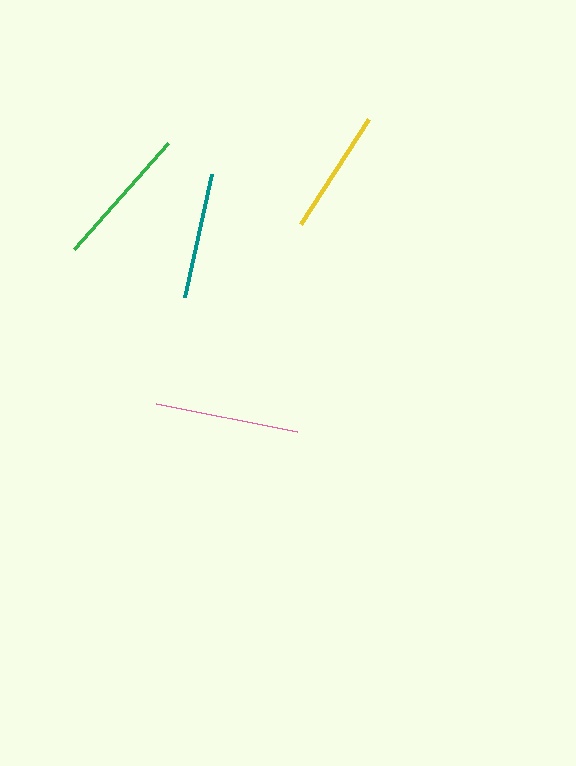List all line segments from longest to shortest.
From longest to shortest: pink, green, teal, yellow.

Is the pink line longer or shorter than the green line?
The pink line is longer than the green line.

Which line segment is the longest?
The pink line is the longest at approximately 144 pixels.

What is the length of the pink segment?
The pink segment is approximately 144 pixels long.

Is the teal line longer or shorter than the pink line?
The pink line is longer than the teal line.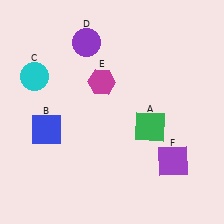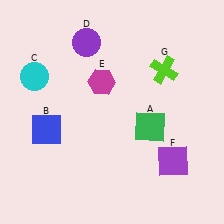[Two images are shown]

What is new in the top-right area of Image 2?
A lime cross (G) was added in the top-right area of Image 2.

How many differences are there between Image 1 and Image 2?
There is 1 difference between the two images.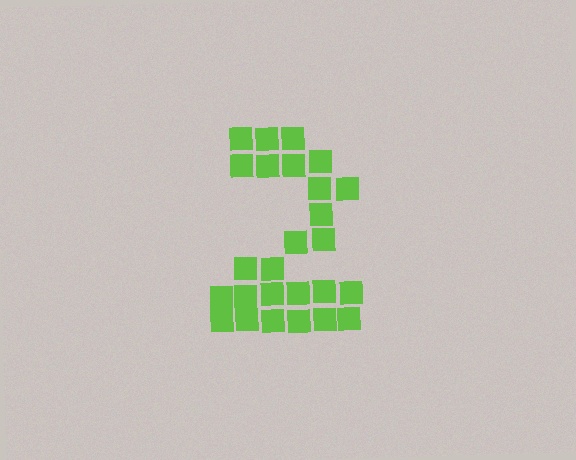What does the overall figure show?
The overall figure shows the digit 2.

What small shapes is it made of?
It is made of small squares.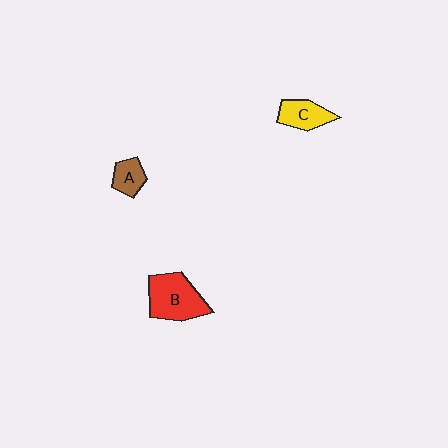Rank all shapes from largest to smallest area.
From largest to smallest: B (red), C (yellow), A (brown).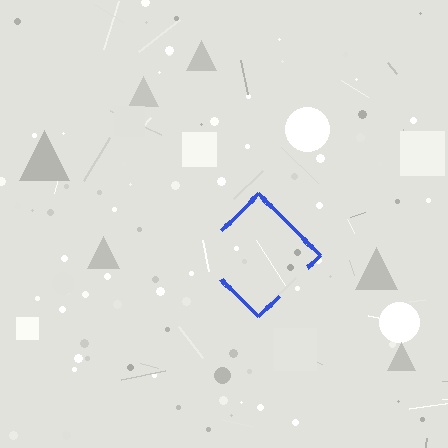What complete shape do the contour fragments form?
The contour fragments form a diamond.